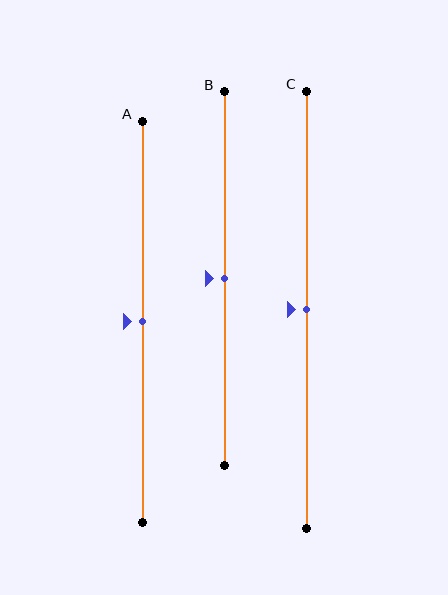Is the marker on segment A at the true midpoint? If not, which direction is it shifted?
Yes, the marker on segment A is at the true midpoint.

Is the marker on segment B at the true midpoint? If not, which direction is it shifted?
Yes, the marker on segment B is at the true midpoint.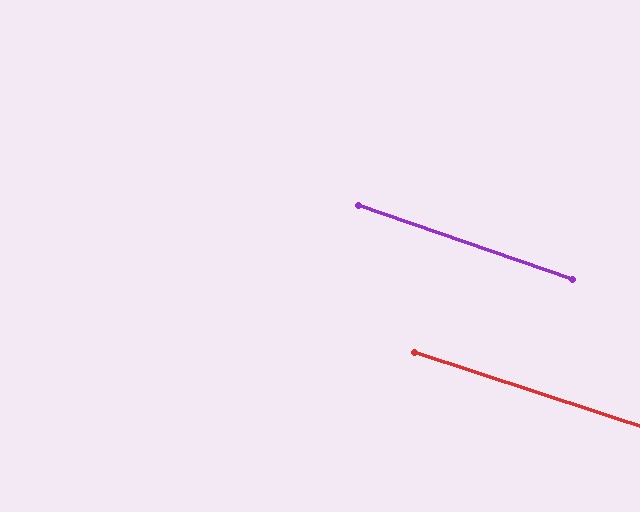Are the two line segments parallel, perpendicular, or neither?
Parallel — their directions differ by only 0.9°.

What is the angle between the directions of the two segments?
Approximately 1 degree.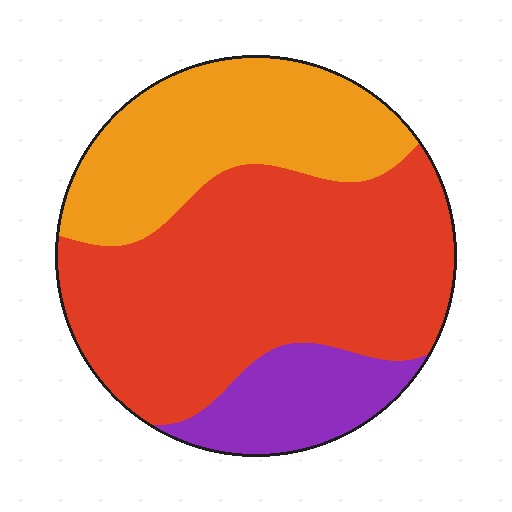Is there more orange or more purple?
Orange.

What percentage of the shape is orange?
Orange takes up about one third (1/3) of the shape.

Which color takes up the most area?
Red, at roughly 55%.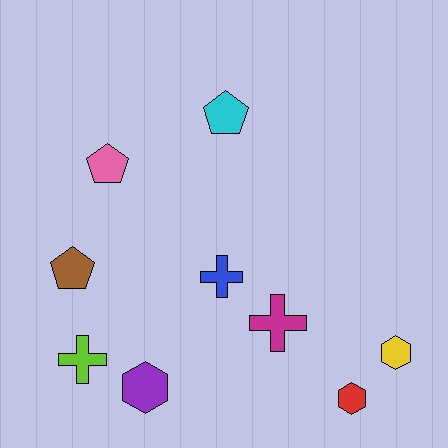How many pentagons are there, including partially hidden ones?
There are 3 pentagons.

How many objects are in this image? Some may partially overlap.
There are 9 objects.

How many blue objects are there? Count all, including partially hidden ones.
There is 1 blue object.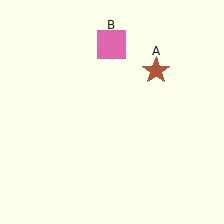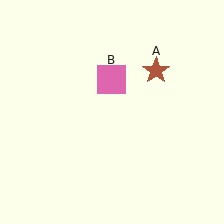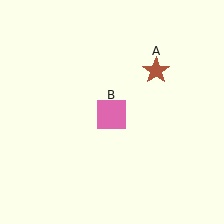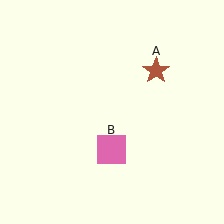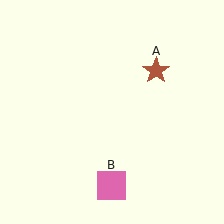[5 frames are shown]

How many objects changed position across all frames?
1 object changed position: pink square (object B).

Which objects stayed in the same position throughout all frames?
Brown star (object A) remained stationary.